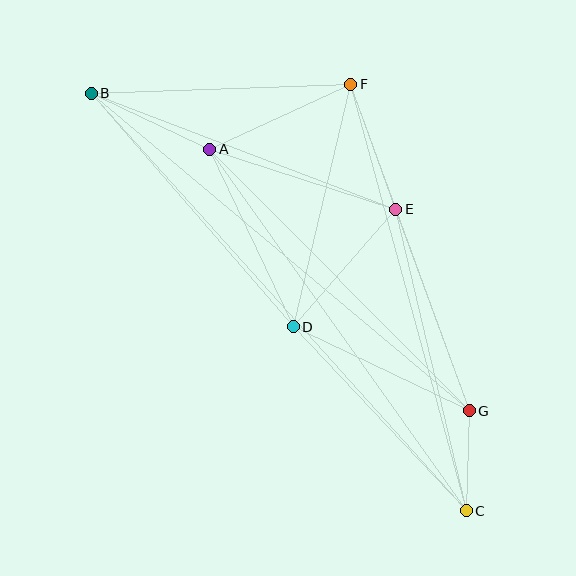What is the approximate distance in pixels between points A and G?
The distance between A and G is approximately 368 pixels.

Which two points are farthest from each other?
Points B and C are farthest from each other.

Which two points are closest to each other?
Points C and G are closest to each other.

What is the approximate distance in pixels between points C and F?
The distance between C and F is approximately 442 pixels.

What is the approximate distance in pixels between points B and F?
The distance between B and F is approximately 260 pixels.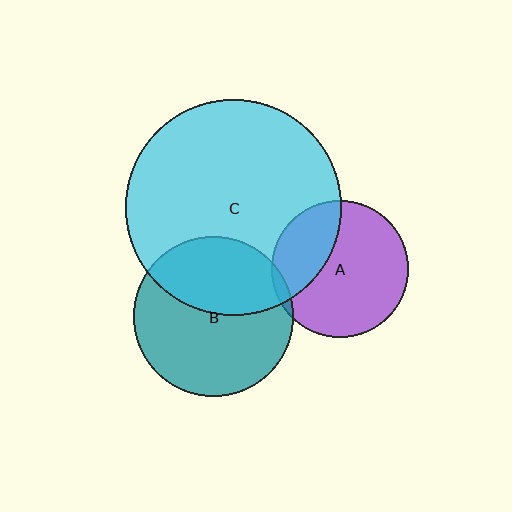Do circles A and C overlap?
Yes.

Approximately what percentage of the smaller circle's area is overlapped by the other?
Approximately 30%.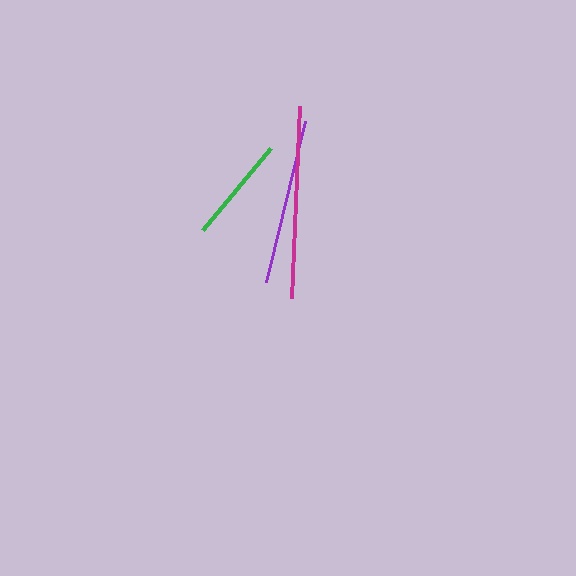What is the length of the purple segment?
The purple segment is approximately 166 pixels long.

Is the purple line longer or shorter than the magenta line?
The magenta line is longer than the purple line.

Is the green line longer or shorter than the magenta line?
The magenta line is longer than the green line.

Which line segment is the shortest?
The green line is the shortest at approximately 107 pixels.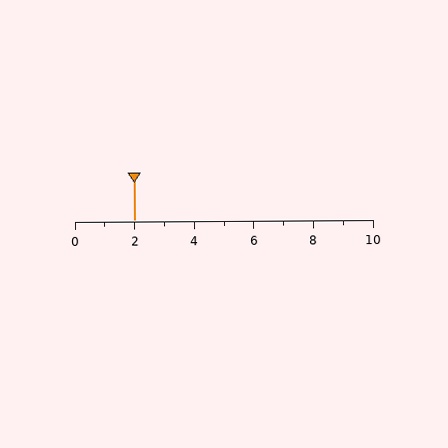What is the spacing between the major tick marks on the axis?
The major ticks are spaced 2 apart.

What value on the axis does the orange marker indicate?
The marker indicates approximately 2.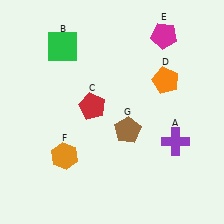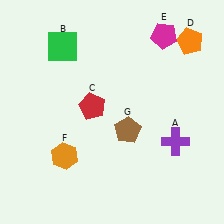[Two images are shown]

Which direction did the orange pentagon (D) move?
The orange pentagon (D) moved up.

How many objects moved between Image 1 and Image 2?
1 object moved between the two images.